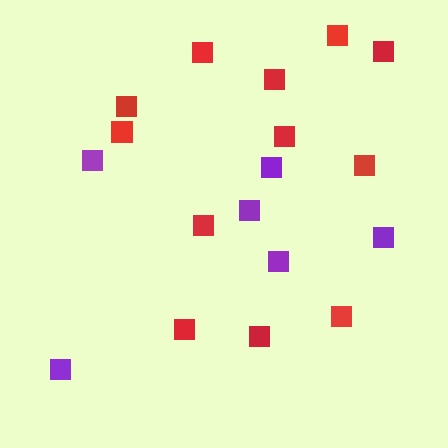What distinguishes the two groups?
There are 2 groups: one group of purple squares (6) and one group of red squares (12).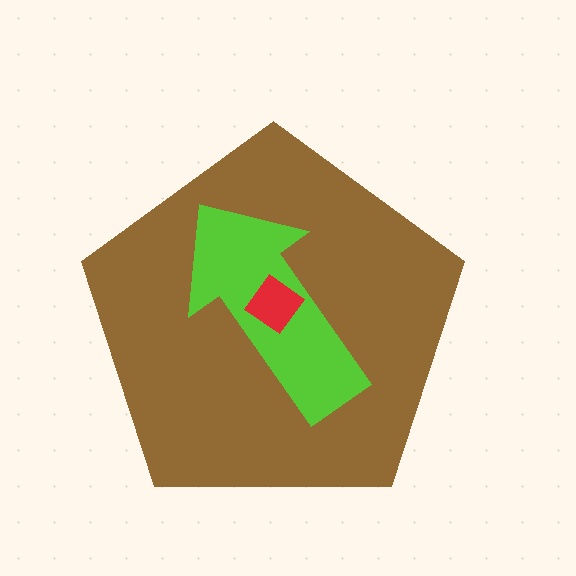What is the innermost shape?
The red diamond.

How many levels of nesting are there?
3.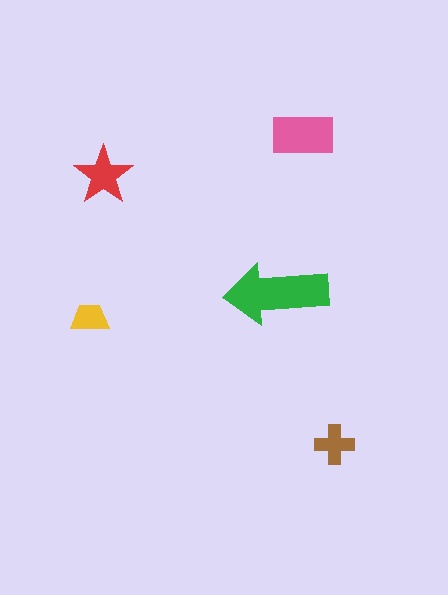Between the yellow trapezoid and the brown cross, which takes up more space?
The brown cross.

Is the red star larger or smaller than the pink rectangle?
Smaller.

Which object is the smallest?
The yellow trapezoid.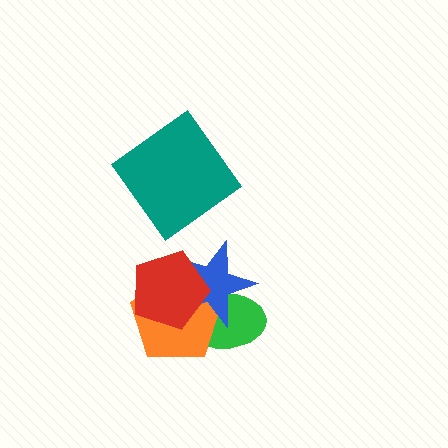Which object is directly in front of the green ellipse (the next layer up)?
The orange pentagon is directly in front of the green ellipse.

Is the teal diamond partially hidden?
No, no other shape covers it.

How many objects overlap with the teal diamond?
0 objects overlap with the teal diamond.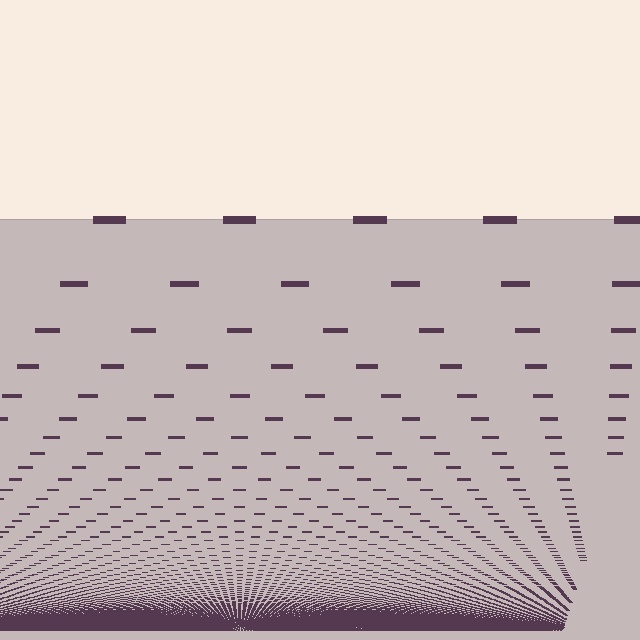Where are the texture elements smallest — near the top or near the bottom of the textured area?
Near the bottom.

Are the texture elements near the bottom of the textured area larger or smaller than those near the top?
Smaller. The gradient is inverted — elements near the bottom are smaller and denser.